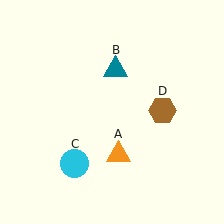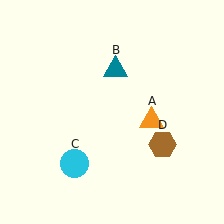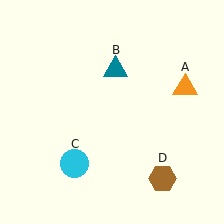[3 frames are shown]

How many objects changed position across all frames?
2 objects changed position: orange triangle (object A), brown hexagon (object D).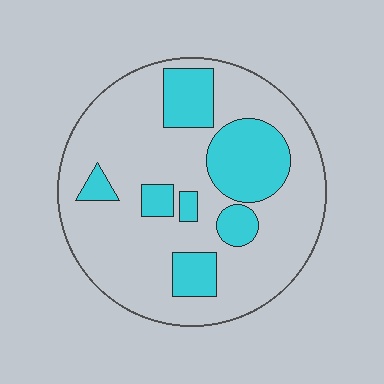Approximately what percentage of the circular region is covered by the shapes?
Approximately 25%.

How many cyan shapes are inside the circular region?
7.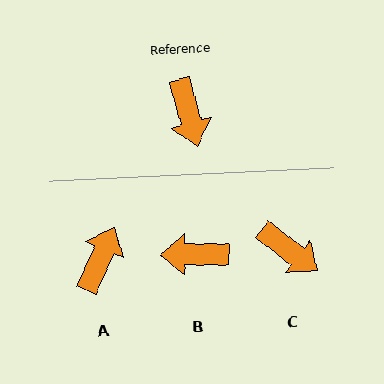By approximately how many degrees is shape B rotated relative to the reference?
Approximately 105 degrees clockwise.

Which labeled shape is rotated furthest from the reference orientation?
A, about 141 degrees away.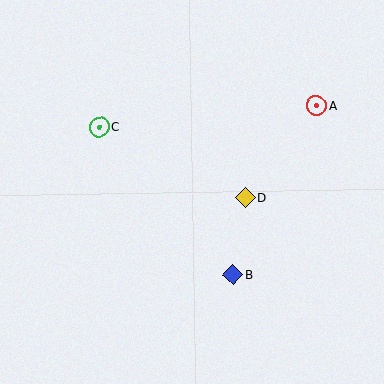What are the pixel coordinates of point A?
Point A is at (316, 106).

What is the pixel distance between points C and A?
The distance between C and A is 218 pixels.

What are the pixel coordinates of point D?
Point D is at (245, 198).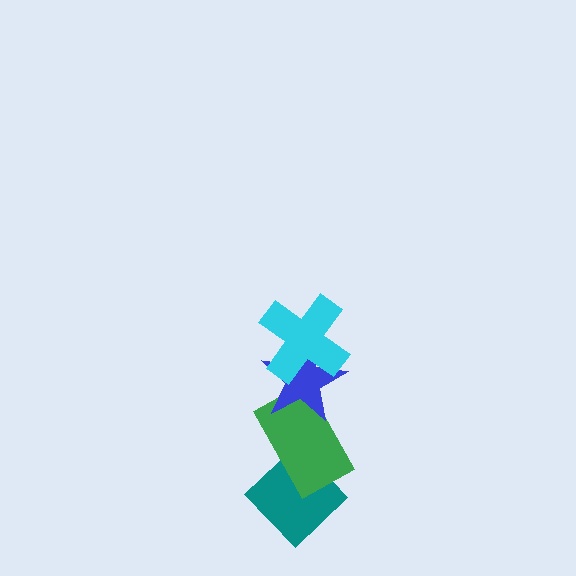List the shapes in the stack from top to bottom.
From top to bottom: the cyan cross, the blue star, the green rectangle, the teal diamond.